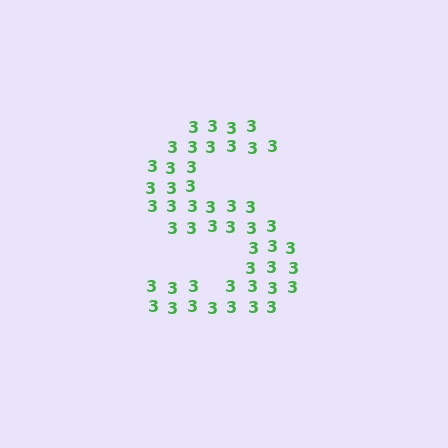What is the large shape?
The large shape is the letter S.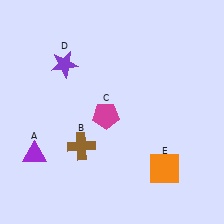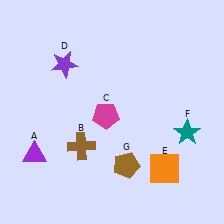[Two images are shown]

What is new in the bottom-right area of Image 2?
A brown pentagon (G) was added in the bottom-right area of Image 2.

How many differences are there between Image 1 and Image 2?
There are 2 differences between the two images.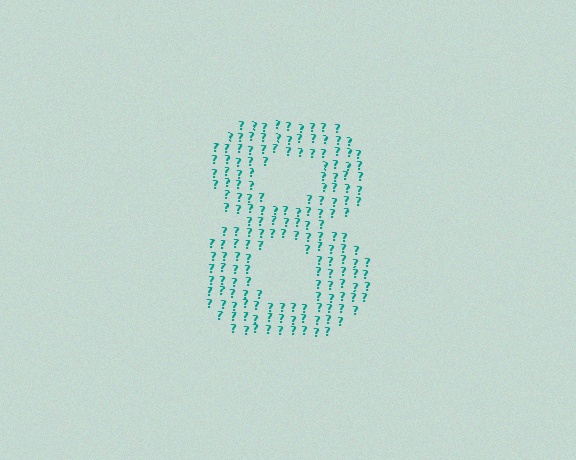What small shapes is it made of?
It is made of small question marks.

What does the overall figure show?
The overall figure shows the digit 8.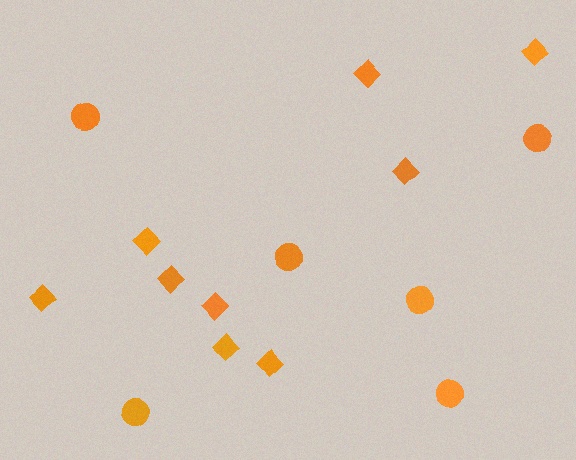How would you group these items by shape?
There are 2 groups: one group of diamonds (9) and one group of circles (6).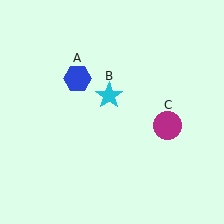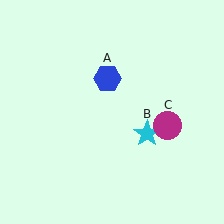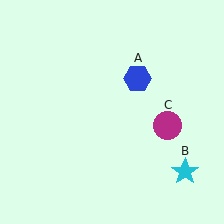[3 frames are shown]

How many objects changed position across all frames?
2 objects changed position: blue hexagon (object A), cyan star (object B).